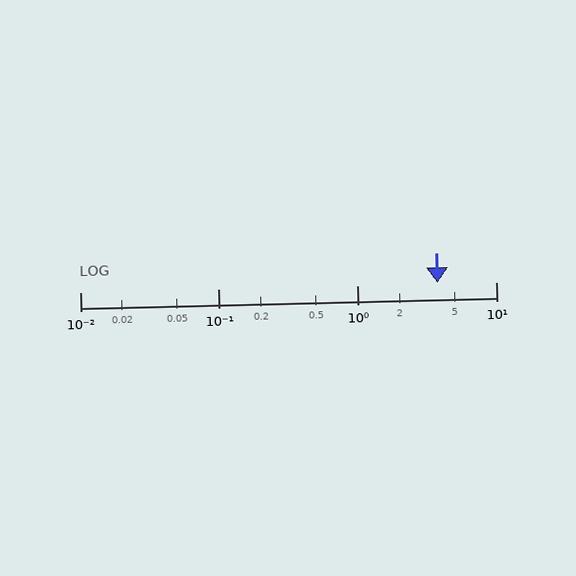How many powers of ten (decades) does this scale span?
The scale spans 3 decades, from 0.01 to 10.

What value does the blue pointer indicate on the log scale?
The pointer indicates approximately 3.8.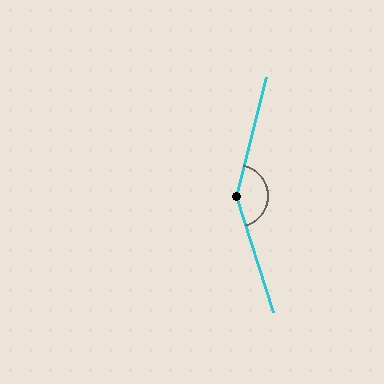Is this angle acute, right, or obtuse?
It is obtuse.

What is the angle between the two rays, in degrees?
Approximately 148 degrees.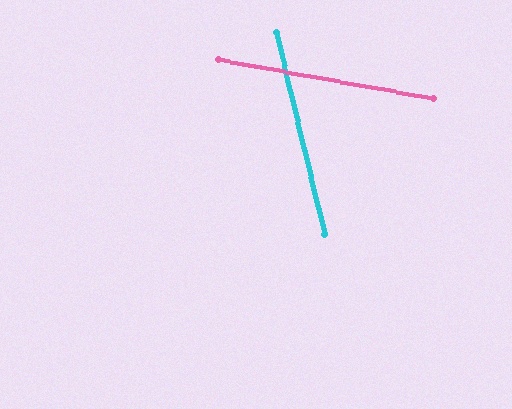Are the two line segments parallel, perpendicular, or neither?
Neither parallel nor perpendicular — they differ by about 66°.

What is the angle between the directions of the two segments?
Approximately 66 degrees.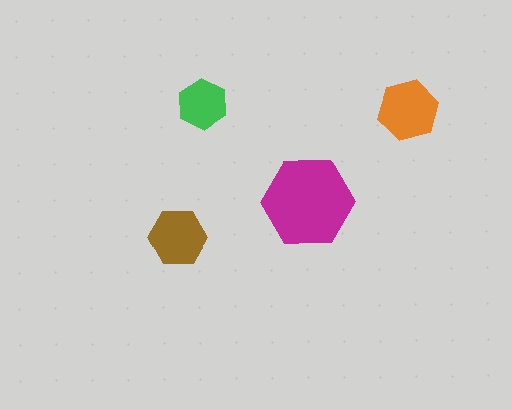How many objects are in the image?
There are 4 objects in the image.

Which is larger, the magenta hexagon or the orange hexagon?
The magenta one.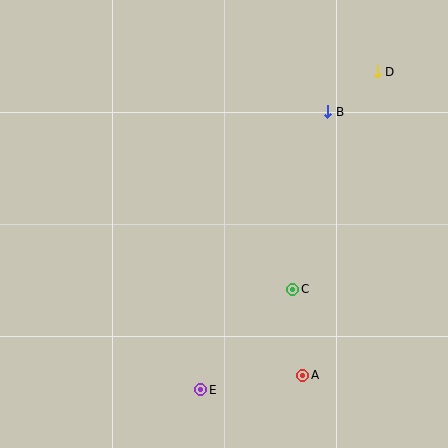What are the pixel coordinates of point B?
Point B is at (328, 112).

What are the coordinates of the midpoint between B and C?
The midpoint between B and C is at (310, 200).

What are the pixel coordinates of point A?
Point A is at (303, 375).